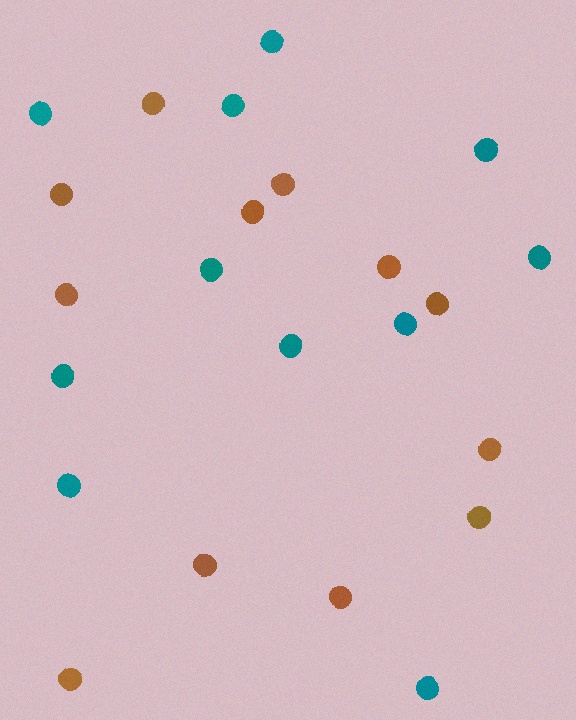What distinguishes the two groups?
There are 2 groups: one group of brown circles (12) and one group of teal circles (11).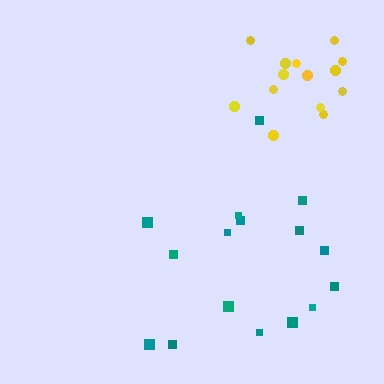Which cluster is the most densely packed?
Yellow.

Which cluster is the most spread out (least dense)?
Teal.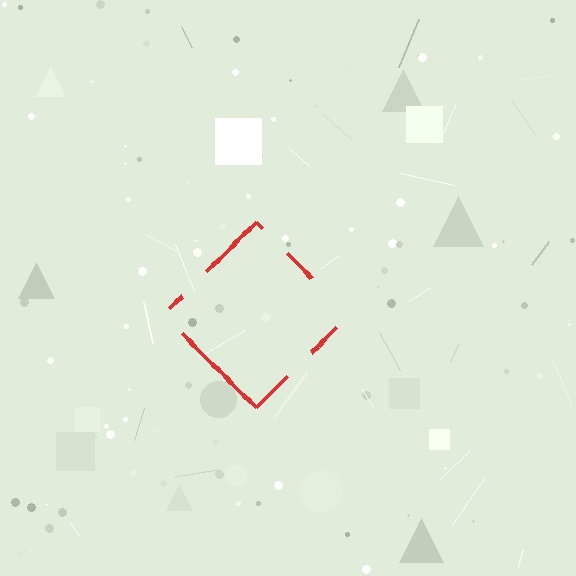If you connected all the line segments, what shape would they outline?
They would outline a diamond.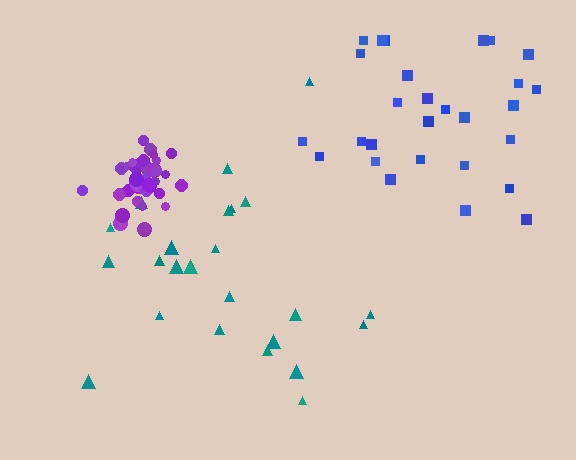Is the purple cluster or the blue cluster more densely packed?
Purple.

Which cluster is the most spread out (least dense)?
Teal.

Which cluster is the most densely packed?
Purple.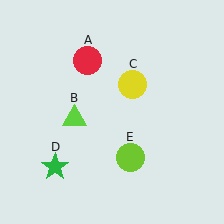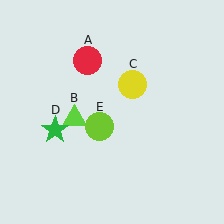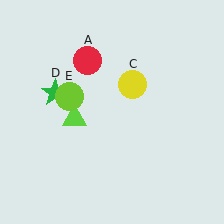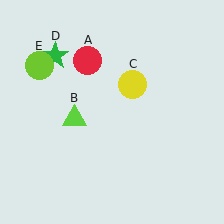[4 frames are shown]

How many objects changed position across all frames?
2 objects changed position: green star (object D), lime circle (object E).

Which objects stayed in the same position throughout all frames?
Red circle (object A) and lime triangle (object B) and yellow circle (object C) remained stationary.